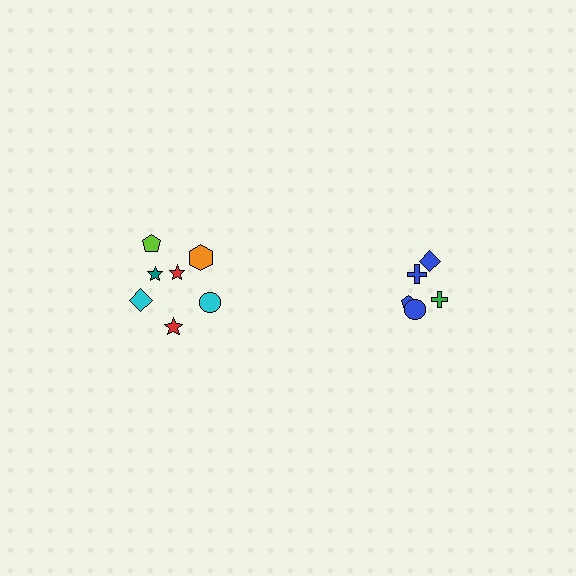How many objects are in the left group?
There are 7 objects.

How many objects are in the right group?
There are 5 objects.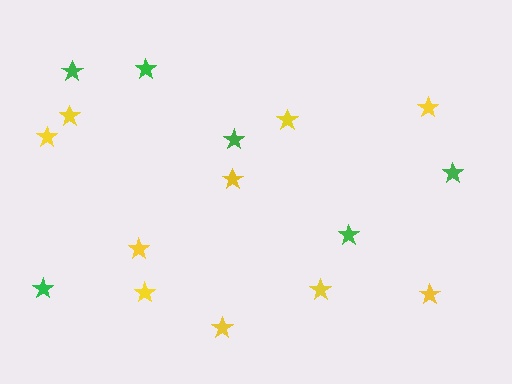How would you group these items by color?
There are 2 groups: one group of green stars (6) and one group of yellow stars (10).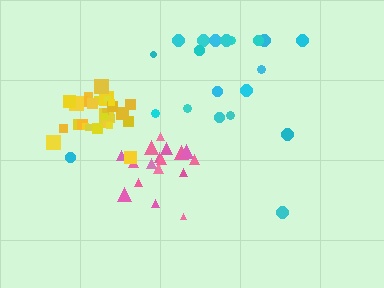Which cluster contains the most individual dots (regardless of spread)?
Yellow (28).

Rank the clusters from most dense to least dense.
yellow, pink, cyan.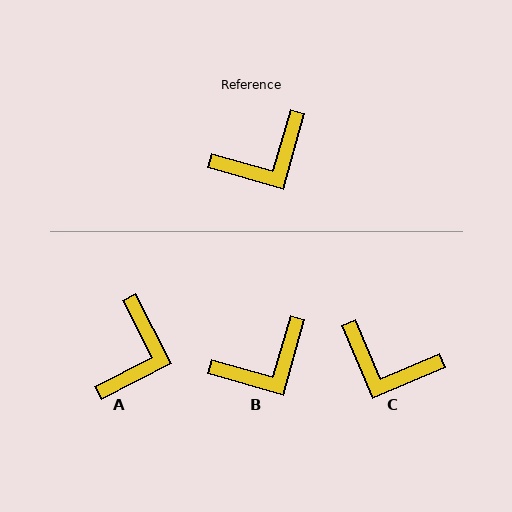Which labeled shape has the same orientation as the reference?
B.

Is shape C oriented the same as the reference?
No, it is off by about 51 degrees.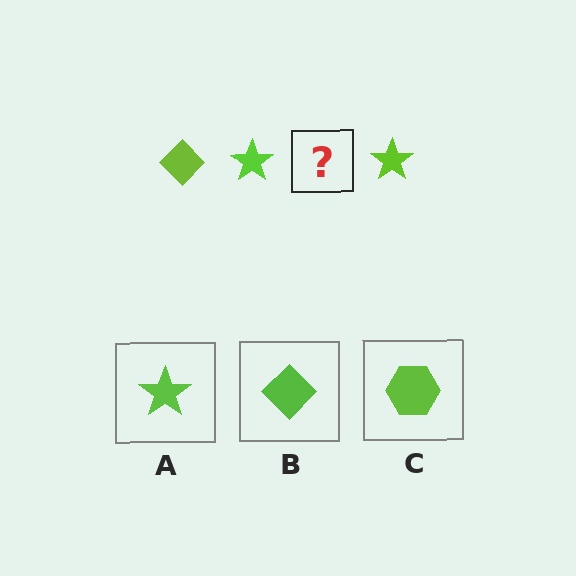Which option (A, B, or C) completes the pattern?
B.